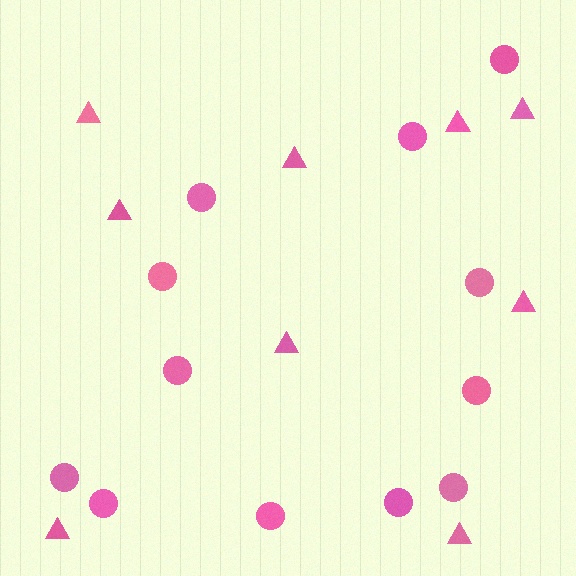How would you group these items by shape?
There are 2 groups: one group of circles (12) and one group of triangles (9).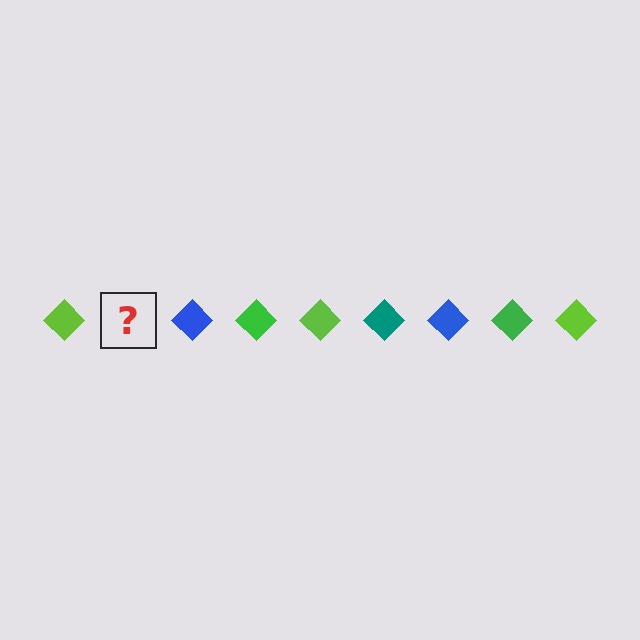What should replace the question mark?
The question mark should be replaced with a teal diamond.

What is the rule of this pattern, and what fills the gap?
The rule is that the pattern cycles through lime, teal, blue, green diamonds. The gap should be filled with a teal diamond.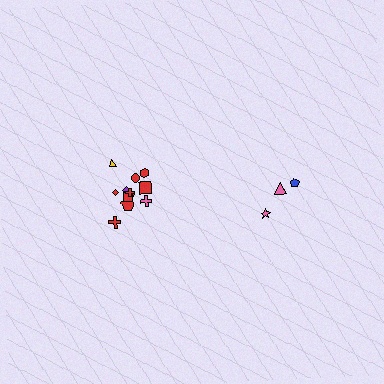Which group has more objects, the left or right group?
The left group.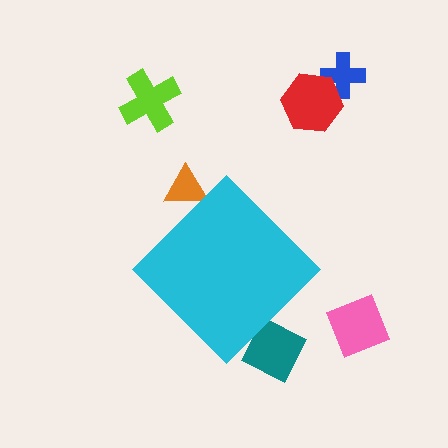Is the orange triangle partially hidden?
Yes, the orange triangle is partially hidden behind the cyan diamond.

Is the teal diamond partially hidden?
Yes, the teal diamond is partially hidden behind the cyan diamond.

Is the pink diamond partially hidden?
No, the pink diamond is fully visible.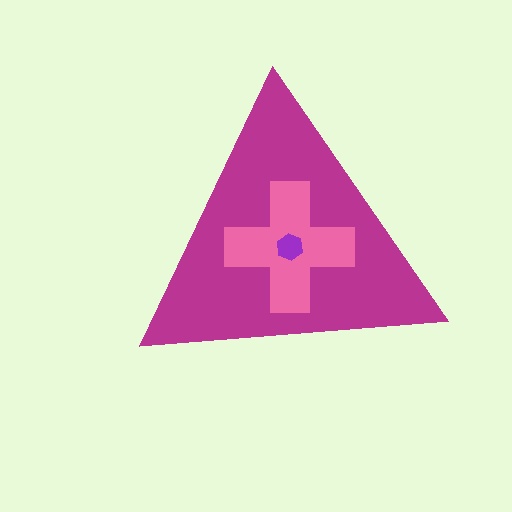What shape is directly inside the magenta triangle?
The pink cross.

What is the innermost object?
The purple hexagon.